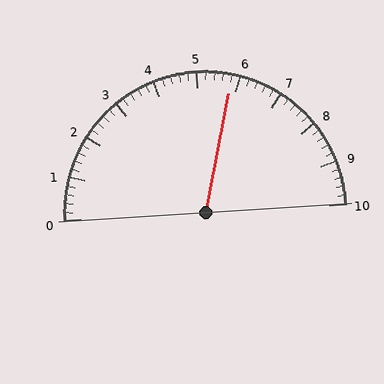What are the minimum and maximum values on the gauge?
The gauge ranges from 0 to 10.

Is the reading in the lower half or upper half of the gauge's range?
The reading is in the upper half of the range (0 to 10).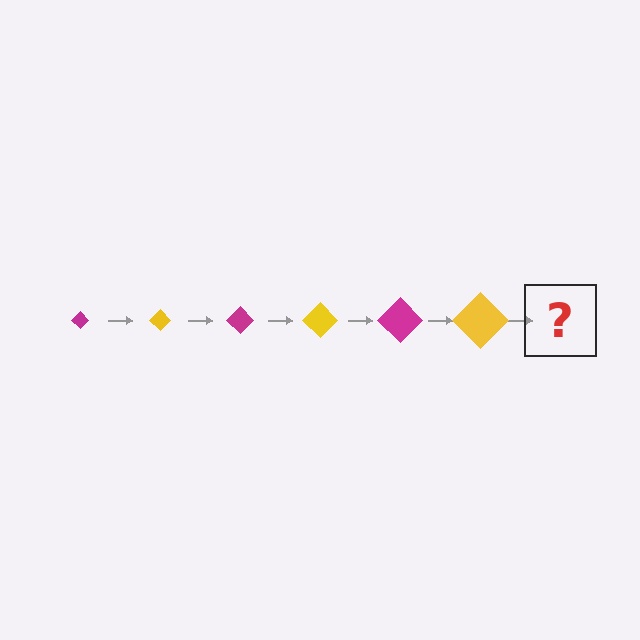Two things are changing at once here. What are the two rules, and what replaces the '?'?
The two rules are that the diamond grows larger each step and the color cycles through magenta and yellow. The '?' should be a magenta diamond, larger than the previous one.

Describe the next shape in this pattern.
It should be a magenta diamond, larger than the previous one.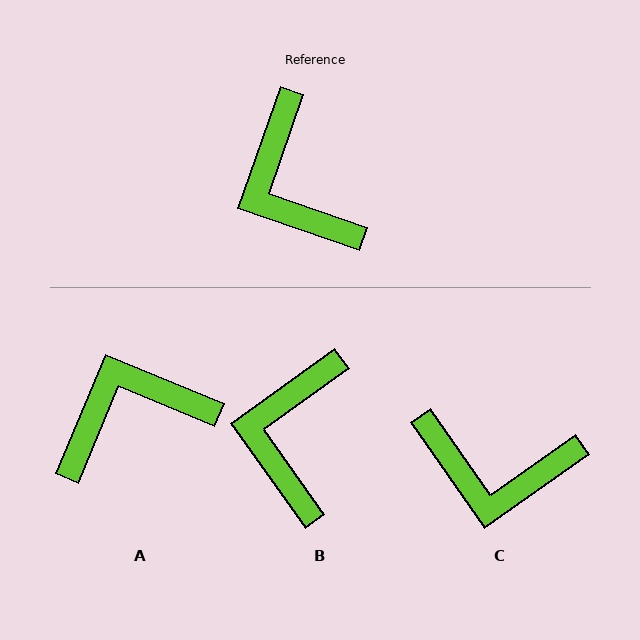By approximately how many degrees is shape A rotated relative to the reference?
Approximately 93 degrees clockwise.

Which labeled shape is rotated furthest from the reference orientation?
A, about 93 degrees away.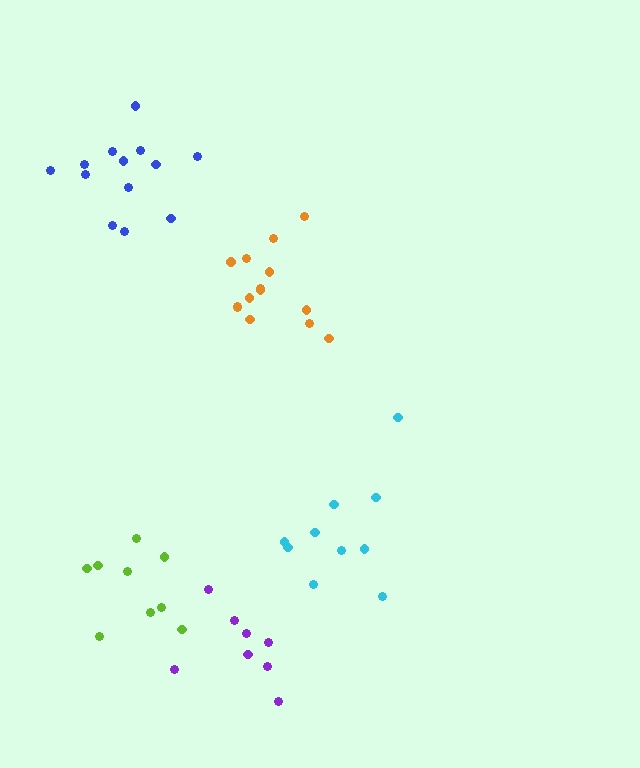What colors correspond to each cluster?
The clusters are colored: cyan, blue, purple, lime, orange.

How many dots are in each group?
Group 1: 10 dots, Group 2: 13 dots, Group 3: 8 dots, Group 4: 9 dots, Group 5: 14 dots (54 total).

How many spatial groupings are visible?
There are 5 spatial groupings.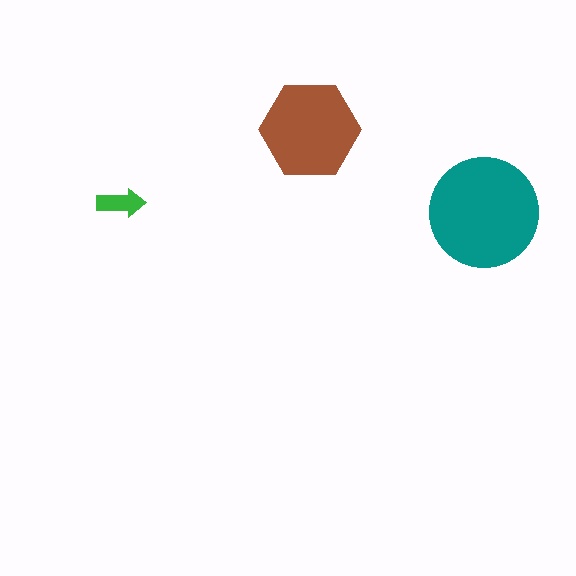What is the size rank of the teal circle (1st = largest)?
1st.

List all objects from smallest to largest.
The green arrow, the brown hexagon, the teal circle.